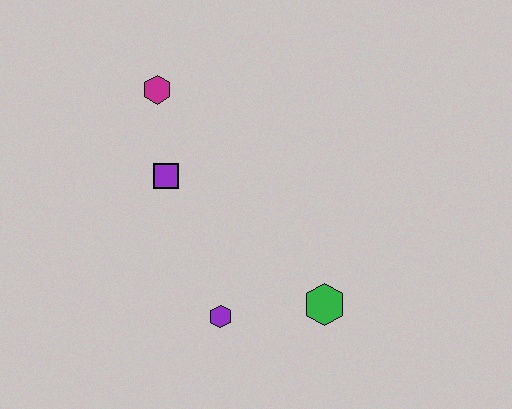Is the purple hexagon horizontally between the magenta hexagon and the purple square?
No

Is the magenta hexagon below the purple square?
No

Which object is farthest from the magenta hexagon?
The green hexagon is farthest from the magenta hexagon.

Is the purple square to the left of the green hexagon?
Yes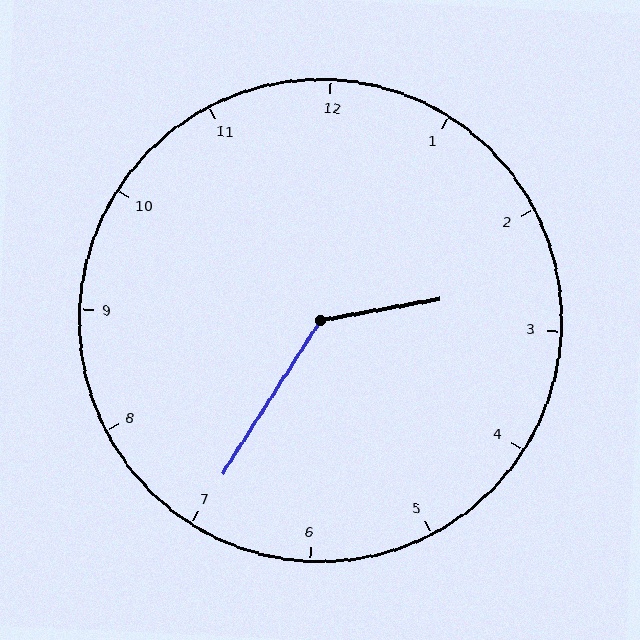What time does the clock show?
2:35.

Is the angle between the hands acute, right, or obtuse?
It is obtuse.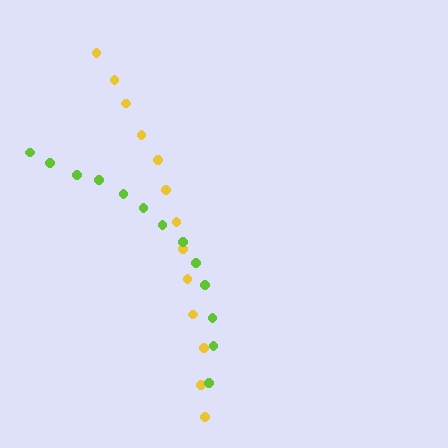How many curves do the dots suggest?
There are 2 distinct paths.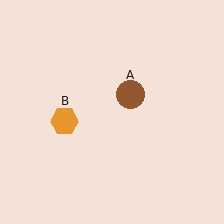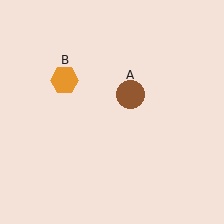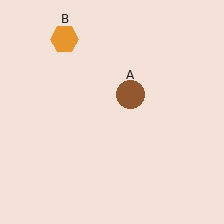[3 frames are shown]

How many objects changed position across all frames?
1 object changed position: orange hexagon (object B).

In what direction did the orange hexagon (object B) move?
The orange hexagon (object B) moved up.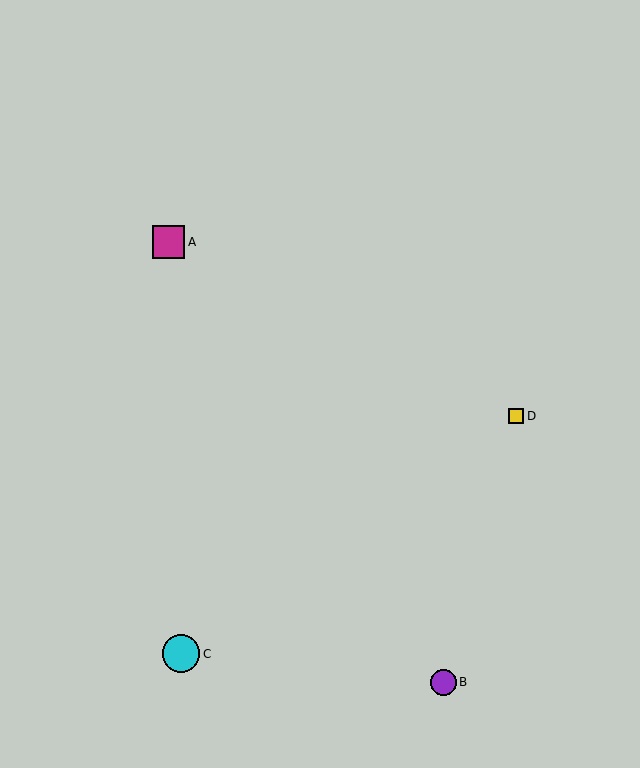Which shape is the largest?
The cyan circle (labeled C) is the largest.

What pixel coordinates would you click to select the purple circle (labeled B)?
Click at (443, 682) to select the purple circle B.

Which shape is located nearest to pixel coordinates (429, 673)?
The purple circle (labeled B) at (443, 682) is nearest to that location.